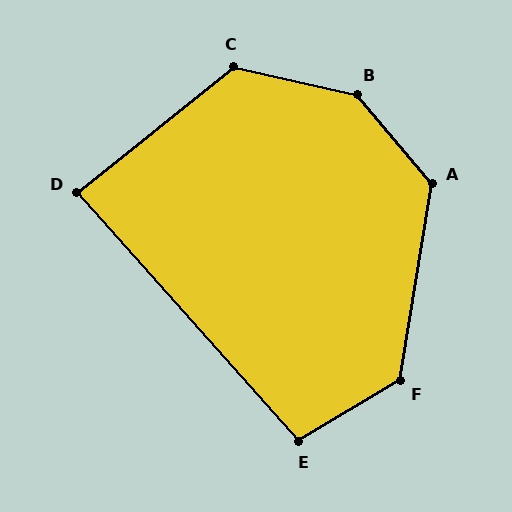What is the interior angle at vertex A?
Approximately 131 degrees (obtuse).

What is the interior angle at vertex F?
Approximately 130 degrees (obtuse).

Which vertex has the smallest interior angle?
D, at approximately 87 degrees.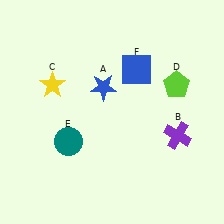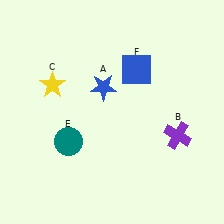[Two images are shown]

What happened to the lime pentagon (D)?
The lime pentagon (D) was removed in Image 2. It was in the top-right area of Image 1.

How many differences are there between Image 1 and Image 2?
There is 1 difference between the two images.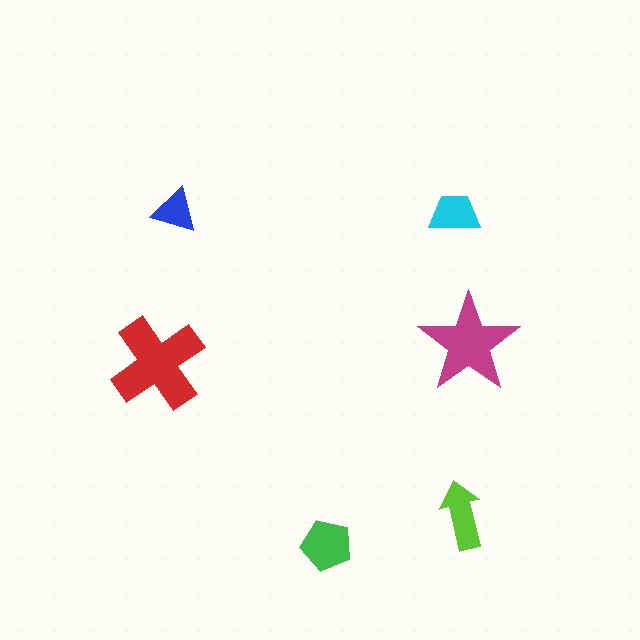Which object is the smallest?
The blue triangle.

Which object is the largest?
The red cross.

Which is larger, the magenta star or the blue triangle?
The magenta star.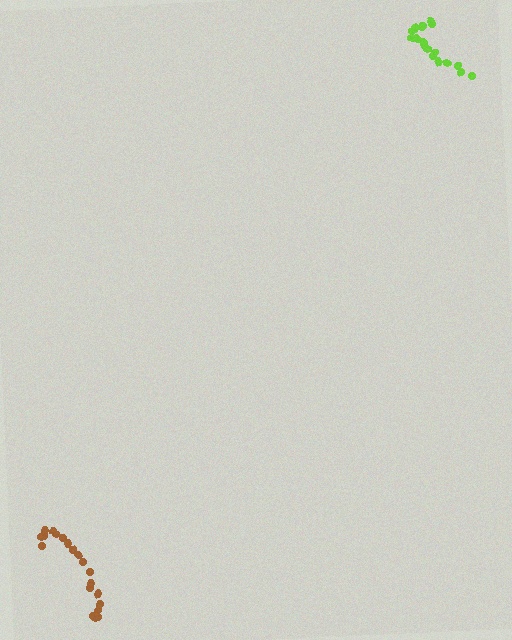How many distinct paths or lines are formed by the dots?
There are 2 distinct paths.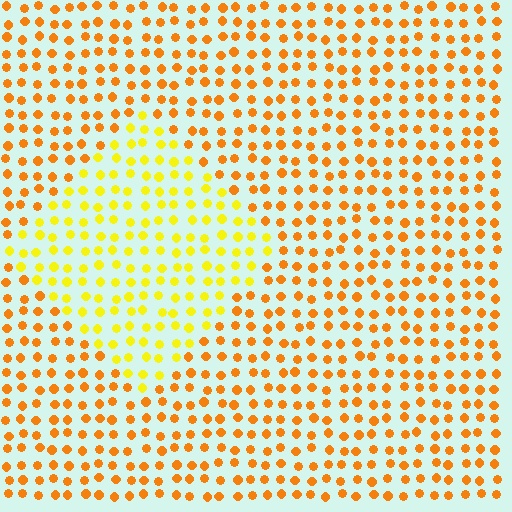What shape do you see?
I see a diamond.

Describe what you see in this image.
The image is filled with small orange elements in a uniform arrangement. A diamond-shaped region is visible where the elements are tinted to a slightly different hue, forming a subtle color boundary.